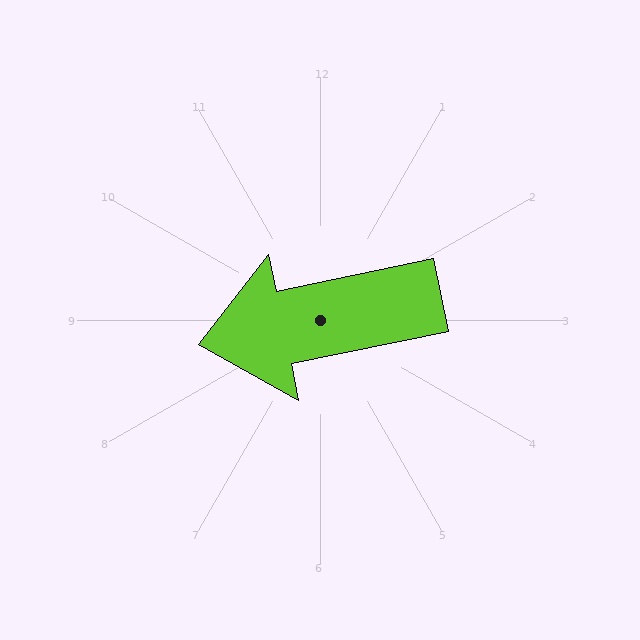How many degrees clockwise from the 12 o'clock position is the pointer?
Approximately 258 degrees.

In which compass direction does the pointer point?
West.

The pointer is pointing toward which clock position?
Roughly 9 o'clock.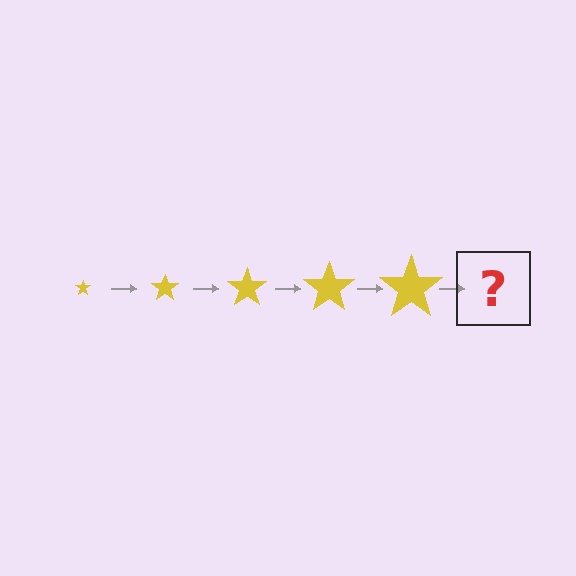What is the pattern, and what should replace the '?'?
The pattern is that the star gets progressively larger each step. The '?' should be a yellow star, larger than the previous one.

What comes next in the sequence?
The next element should be a yellow star, larger than the previous one.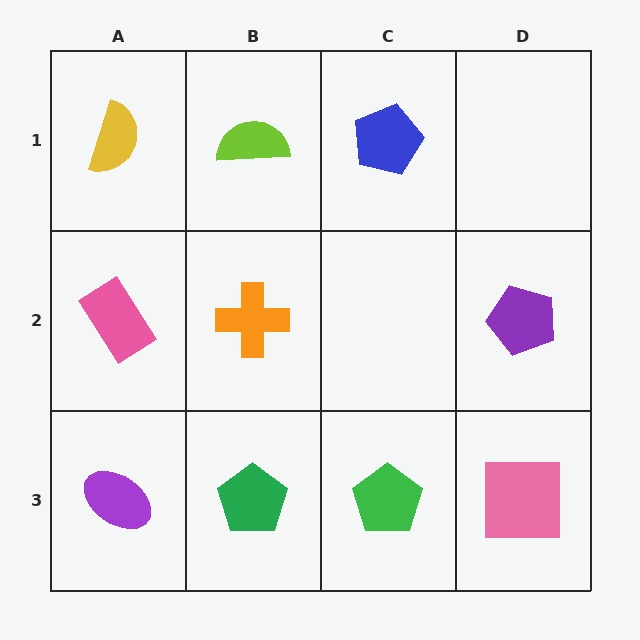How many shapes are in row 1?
3 shapes.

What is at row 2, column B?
An orange cross.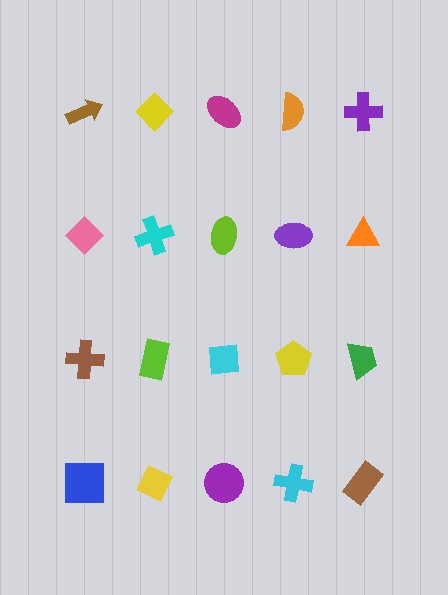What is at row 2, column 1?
A pink diamond.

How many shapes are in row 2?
5 shapes.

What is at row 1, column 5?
A purple cross.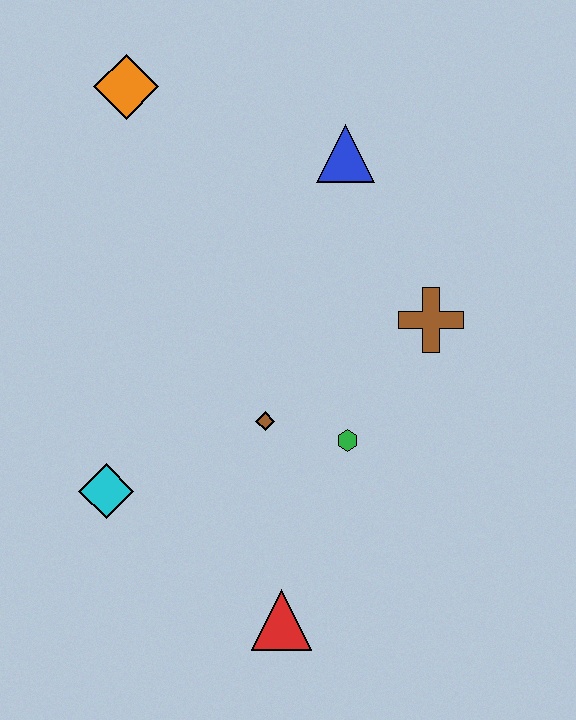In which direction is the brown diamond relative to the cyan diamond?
The brown diamond is to the right of the cyan diamond.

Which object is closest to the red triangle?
The green hexagon is closest to the red triangle.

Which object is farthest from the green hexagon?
The orange diamond is farthest from the green hexagon.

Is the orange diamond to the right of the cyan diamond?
Yes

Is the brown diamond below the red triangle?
No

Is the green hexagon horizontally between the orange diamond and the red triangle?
No